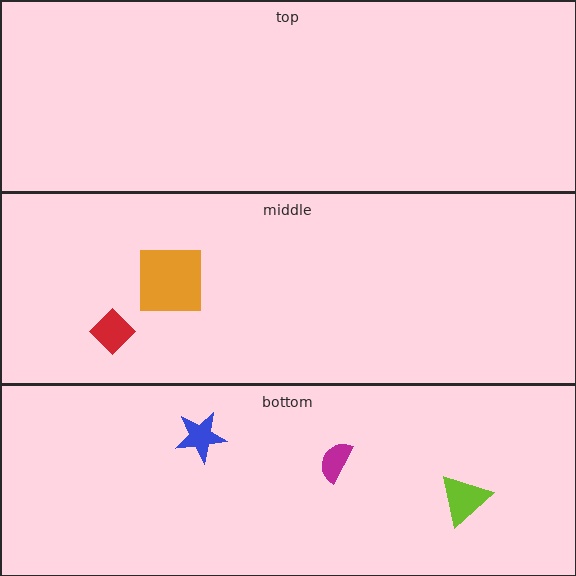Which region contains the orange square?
The middle region.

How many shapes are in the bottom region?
3.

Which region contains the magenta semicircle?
The bottom region.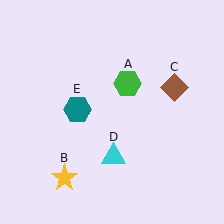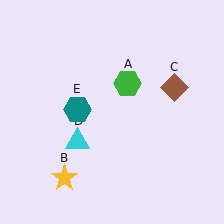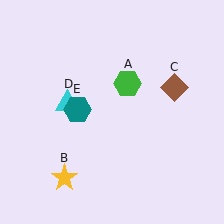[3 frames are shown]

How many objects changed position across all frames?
1 object changed position: cyan triangle (object D).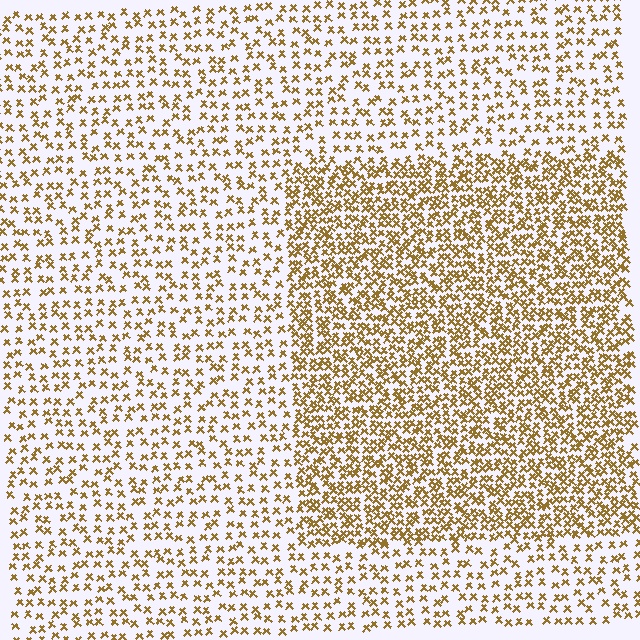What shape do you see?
I see a rectangle.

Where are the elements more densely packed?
The elements are more densely packed inside the rectangle boundary.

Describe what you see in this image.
The image contains small brown elements arranged at two different densities. A rectangle-shaped region is visible where the elements are more densely packed than the surrounding area.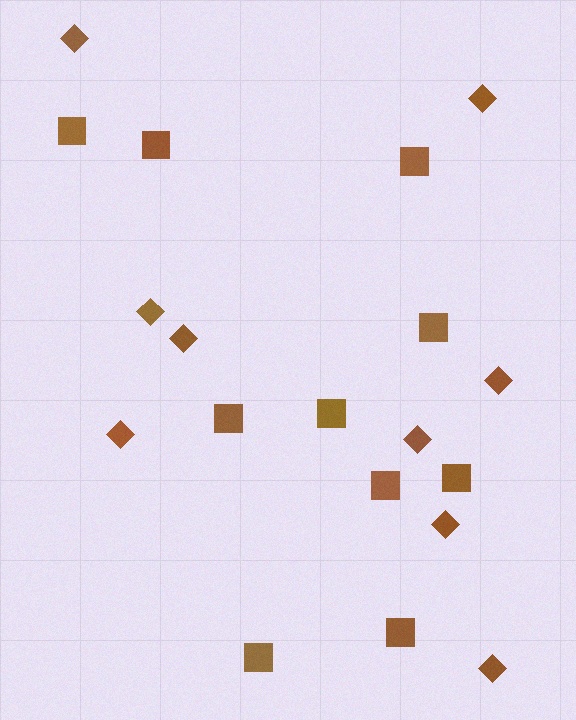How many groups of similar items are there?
There are 2 groups: one group of squares (10) and one group of diamonds (9).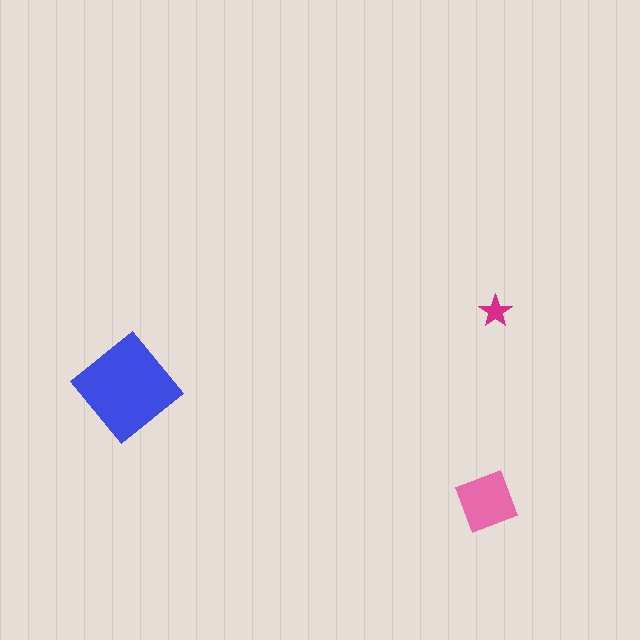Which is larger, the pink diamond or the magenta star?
The pink diamond.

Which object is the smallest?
The magenta star.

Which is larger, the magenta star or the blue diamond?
The blue diamond.